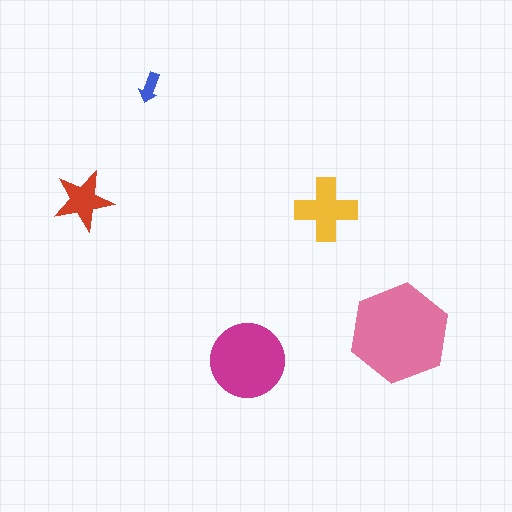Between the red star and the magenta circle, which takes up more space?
The magenta circle.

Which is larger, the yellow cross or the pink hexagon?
The pink hexagon.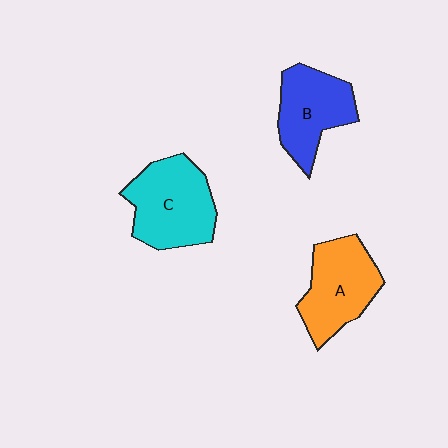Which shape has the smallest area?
Shape B (blue).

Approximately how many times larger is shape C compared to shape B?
Approximately 1.2 times.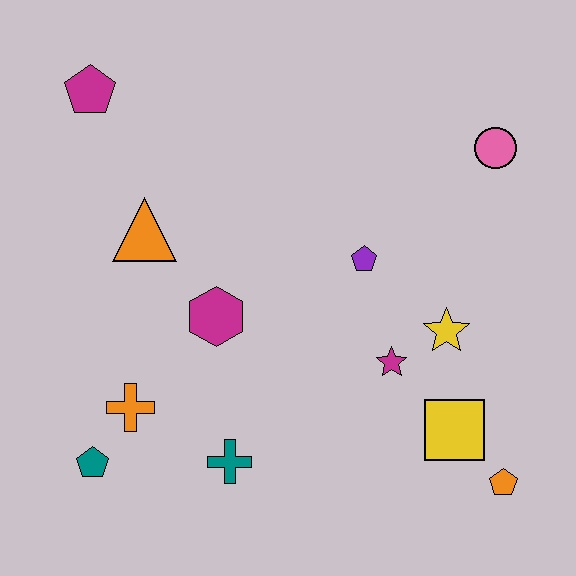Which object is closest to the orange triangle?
The magenta hexagon is closest to the orange triangle.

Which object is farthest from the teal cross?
The pink circle is farthest from the teal cross.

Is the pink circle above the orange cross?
Yes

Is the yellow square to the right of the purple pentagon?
Yes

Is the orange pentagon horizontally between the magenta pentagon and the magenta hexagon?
No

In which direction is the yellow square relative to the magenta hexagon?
The yellow square is to the right of the magenta hexagon.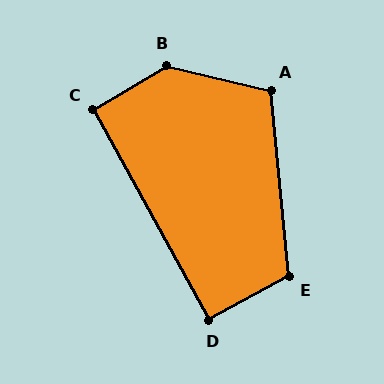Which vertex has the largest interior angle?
B, at approximately 136 degrees.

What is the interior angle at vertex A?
Approximately 109 degrees (obtuse).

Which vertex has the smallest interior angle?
D, at approximately 91 degrees.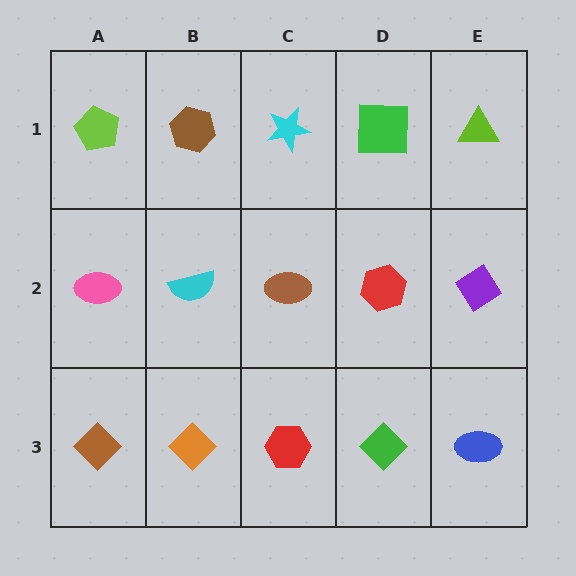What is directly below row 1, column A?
A pink ellipse.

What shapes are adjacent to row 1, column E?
A purple diamond (row 2, column E), a green square (row 1, column D).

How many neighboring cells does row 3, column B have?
3.